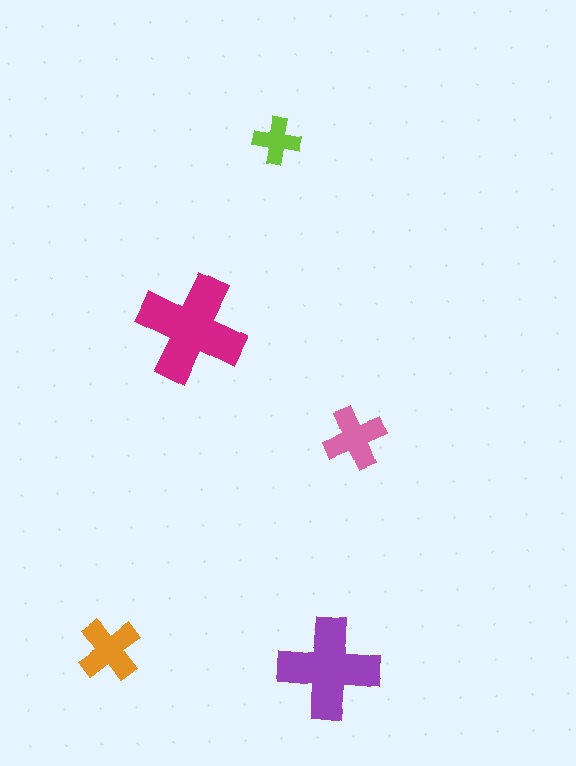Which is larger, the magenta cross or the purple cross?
The magenta one.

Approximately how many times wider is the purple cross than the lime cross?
About 2 times wider.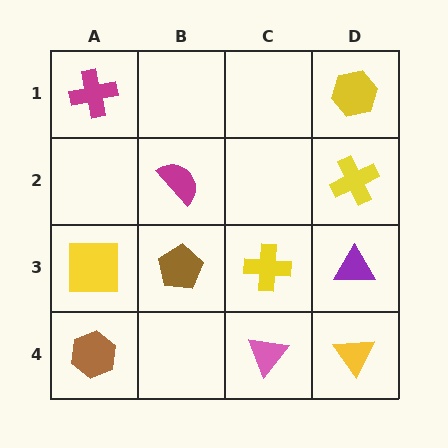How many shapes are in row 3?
4 shapes.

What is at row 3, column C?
A yellow cross.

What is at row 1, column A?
A magenta cross.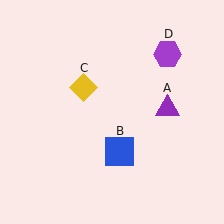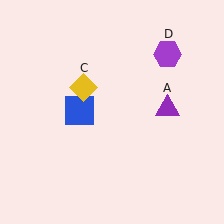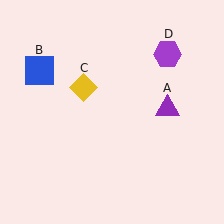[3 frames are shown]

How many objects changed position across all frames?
1 object changed position: blue square (object B).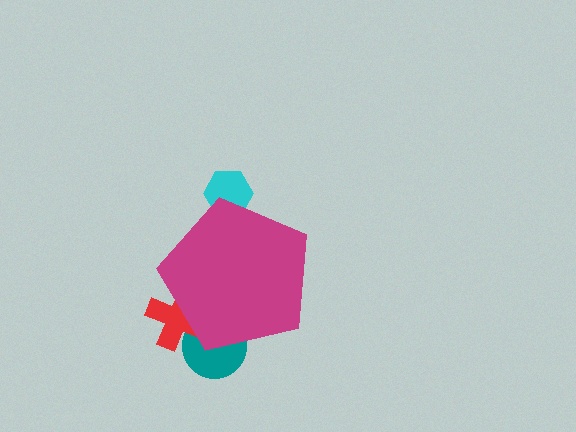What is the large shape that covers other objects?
A magenta pentagon.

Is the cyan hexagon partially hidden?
Yes, the cyan hexagon is partially hidden behind the magenta pentagon.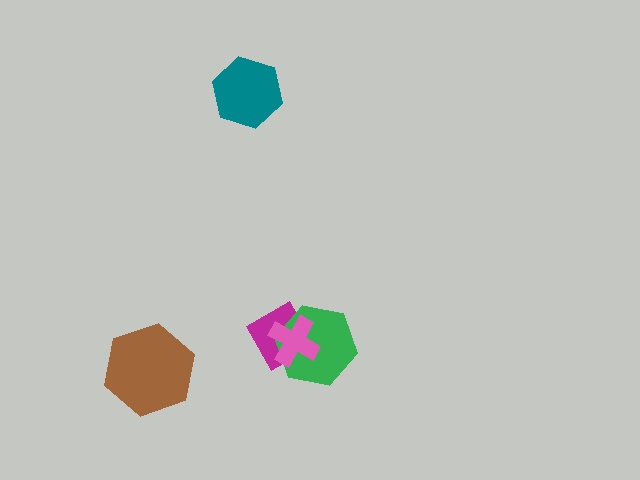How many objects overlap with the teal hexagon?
0 objects overlap with the teal hexagon.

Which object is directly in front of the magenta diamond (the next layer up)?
The green hexagon is directly in front of the magenta diamond.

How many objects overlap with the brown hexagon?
0 objects overlap with the brown hexagon.